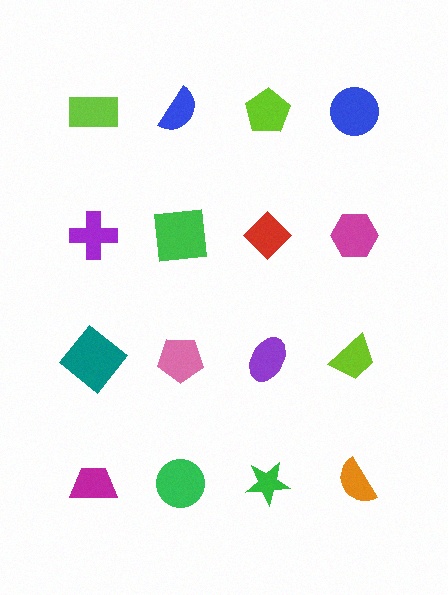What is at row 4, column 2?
A green circle.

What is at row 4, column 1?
A magenta trapezoid.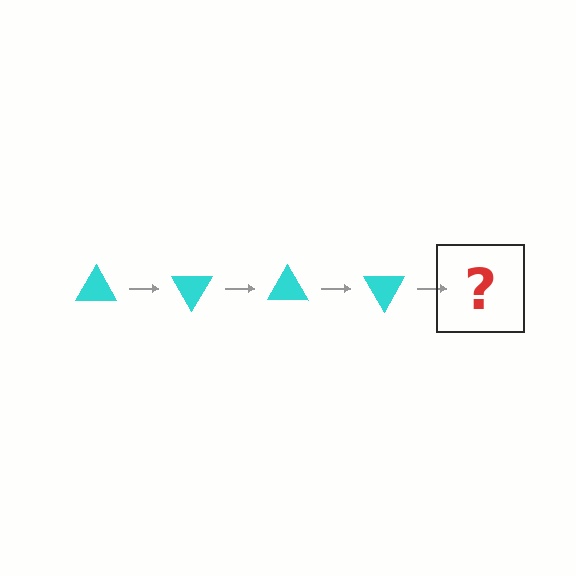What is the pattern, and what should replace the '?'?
The pattern is that the triangle rotates 60 degrees each step. The '?' should be a cyan triangle rotated 240 degrees.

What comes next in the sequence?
The next element should be a cyan triangle rotated 240 degrees.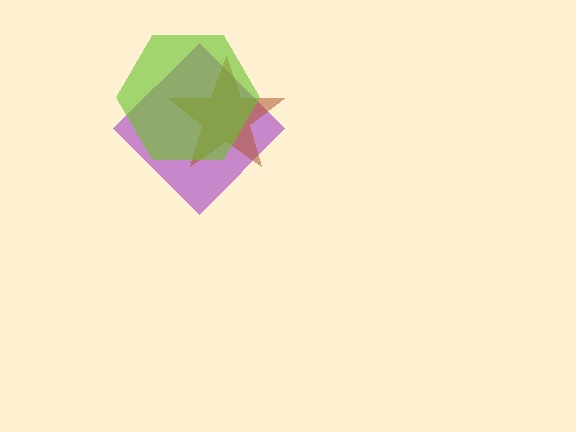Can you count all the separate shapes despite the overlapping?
Yes, there are 3 separate shapes.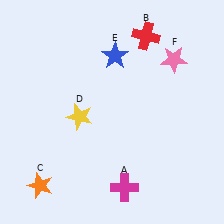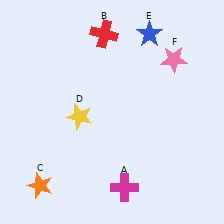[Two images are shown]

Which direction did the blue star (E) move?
The blue star (E) moved right.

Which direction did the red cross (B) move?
The red cross (B) moved left.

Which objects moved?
The objects that moved are: the red cross (B), the blue star (E).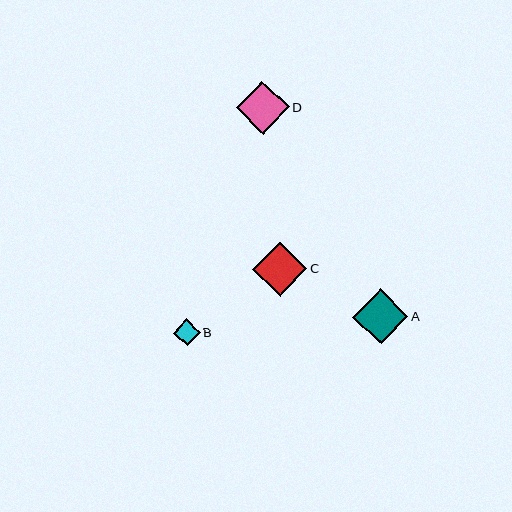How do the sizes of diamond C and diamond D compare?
Diamond C and diamond D are approximately the same size.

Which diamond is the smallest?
Diamond B is the smallest with a size of approximately 27 pixels.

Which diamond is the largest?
Diamond A is the largest with a size of approximately 55 pixels.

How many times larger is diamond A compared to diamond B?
Diamond A is approximately 2.1 times the size of diamond B.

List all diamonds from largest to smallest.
From largest to smallest: A, C, D, B.